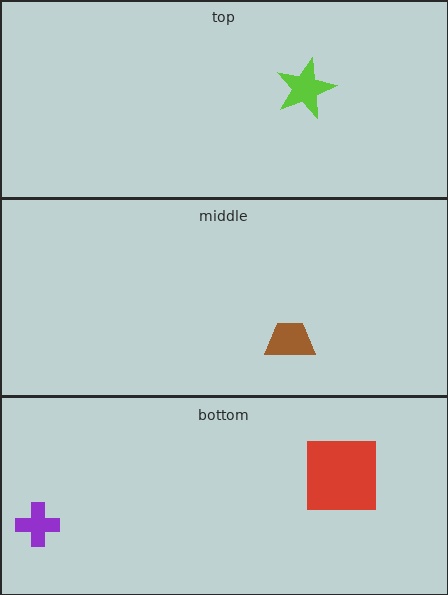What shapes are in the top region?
The lime star.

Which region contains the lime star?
The top region.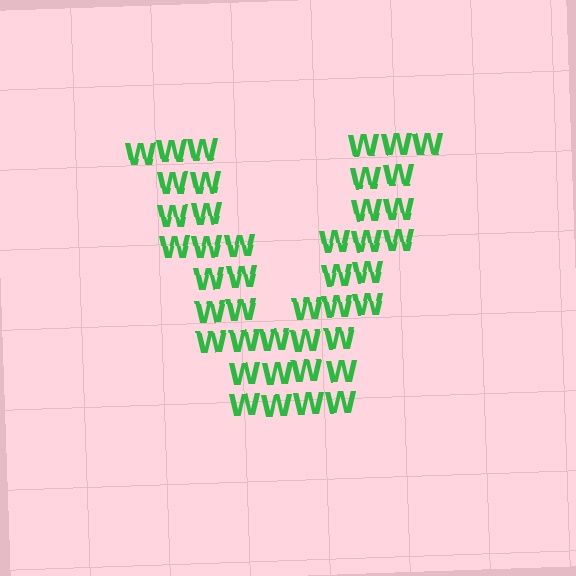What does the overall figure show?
The overall figure shows the letter V.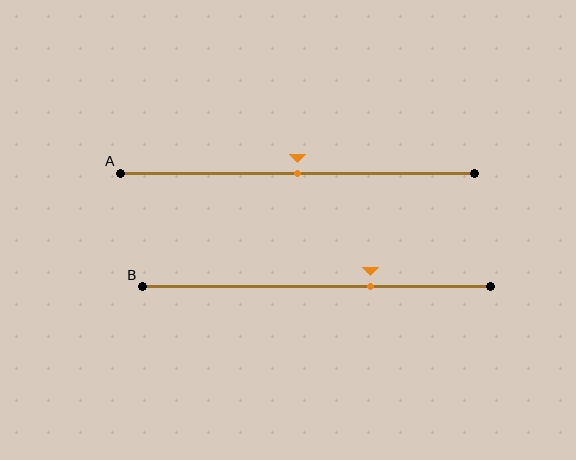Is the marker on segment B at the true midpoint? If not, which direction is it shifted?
No, the marker on segment B is shifted to the right by about 15% of the segment length.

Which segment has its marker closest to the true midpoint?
Segment A has its marker closest to the true midpoint.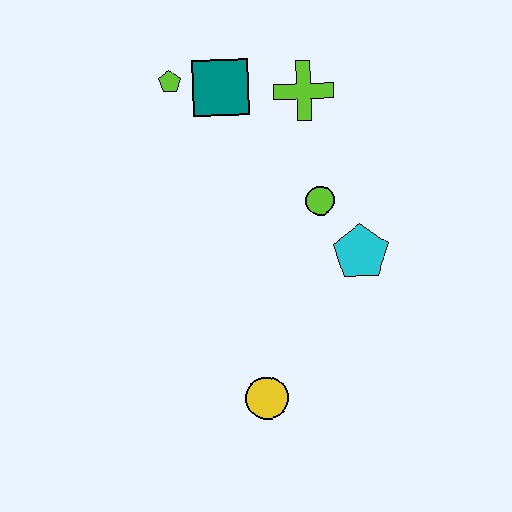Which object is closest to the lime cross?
The teal square is closest to the lime cross.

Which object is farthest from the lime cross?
The yellow circle is farthest from the lime cross.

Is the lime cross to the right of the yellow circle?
Yes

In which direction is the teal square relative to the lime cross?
The teal square is to the left of the lime cross.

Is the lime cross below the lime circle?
No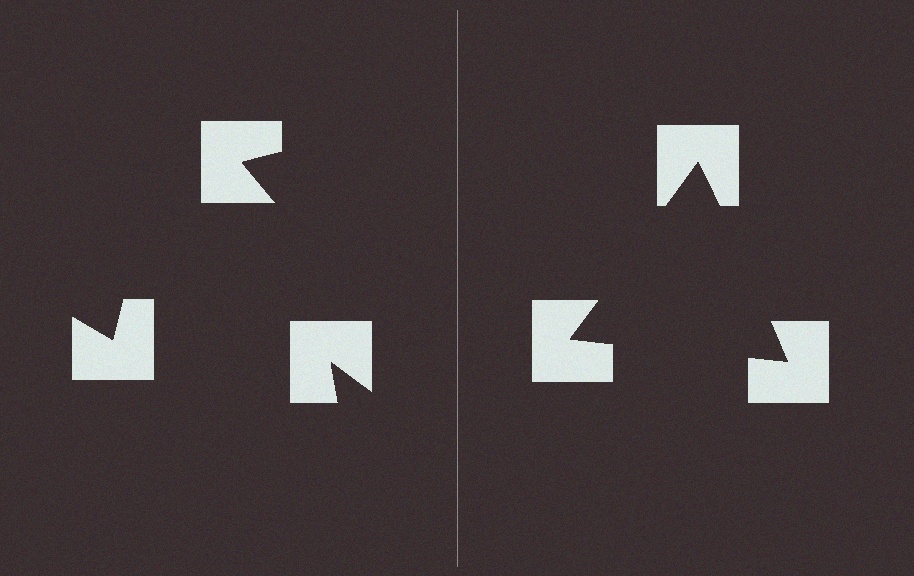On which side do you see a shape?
An illusory triangle appears on the right side. On the left side the wedge cuts are rotated, so no coherent shape forms.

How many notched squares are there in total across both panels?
6 — 3 on each side.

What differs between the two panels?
The notched squares are positioned identically on both sides; only the wedge orientations differ. On the right they align to a triangle; on the left they are misaligned.